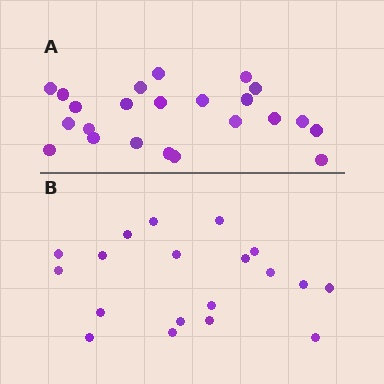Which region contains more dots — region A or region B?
Region A (the top region) has more dots.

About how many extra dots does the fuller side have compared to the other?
Region A has about 4 more dots than region B.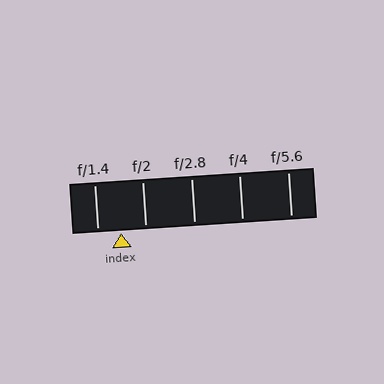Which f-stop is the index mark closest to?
The index mark is closest to f/1.4.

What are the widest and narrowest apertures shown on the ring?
The widest aperture shown is f/1.4 and the narrowest is f/5.6.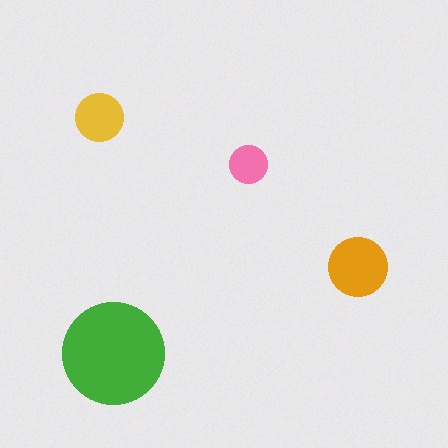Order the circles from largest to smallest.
the green one, the orange one, the yellow one, the pink one.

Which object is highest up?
The yellow circle is topmost.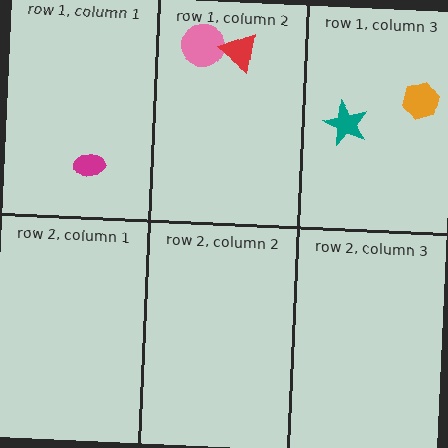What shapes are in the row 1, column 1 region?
The magenta ellipse.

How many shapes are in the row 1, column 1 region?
1.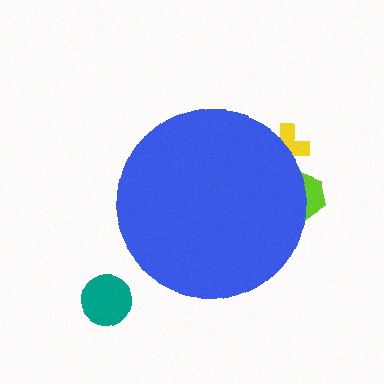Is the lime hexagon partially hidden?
Yes, the lime hexagon is partially hidden behind the blue circle.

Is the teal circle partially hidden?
No, the teal circle is fully visible.